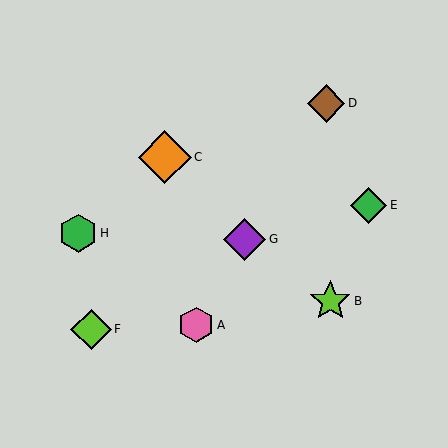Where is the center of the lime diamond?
The center of the lime diamond is at (91, 329).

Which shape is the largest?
The orange diamond (labeled C) is the largest.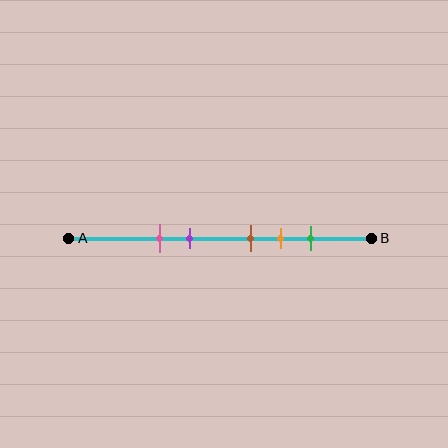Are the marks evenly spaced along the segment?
No, the marks are not evenly spaced.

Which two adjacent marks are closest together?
The brown and orange marks are the closest adjacent pair.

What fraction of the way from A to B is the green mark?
The green mark is approximately 80% (0.8) of the way from A to B.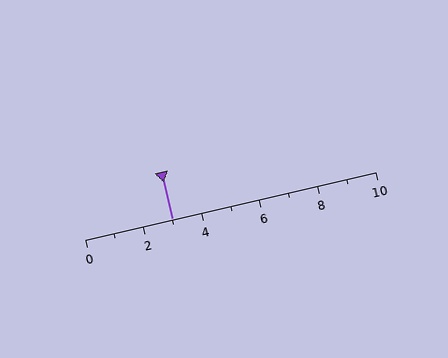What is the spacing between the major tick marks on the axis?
The major ticks are spaced 2 apart.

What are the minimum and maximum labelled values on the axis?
The axis runs from 0 to 10.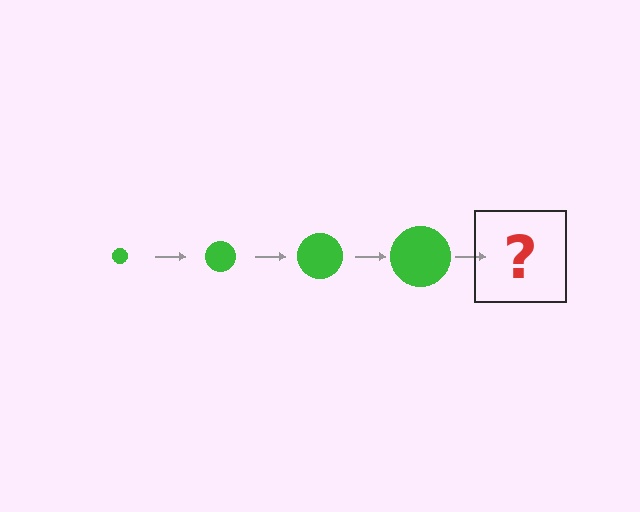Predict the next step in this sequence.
The next step is a green circle, larger than the previous one.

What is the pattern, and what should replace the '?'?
The pattern is that the circle gets progressively larger each step. The '?' should be a green circle, larger than the previous one.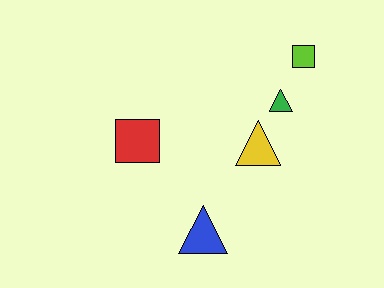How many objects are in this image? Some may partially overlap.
There are 5 objects.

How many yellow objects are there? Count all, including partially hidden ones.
There is 1 yellow object.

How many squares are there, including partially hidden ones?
There are 2 squares.